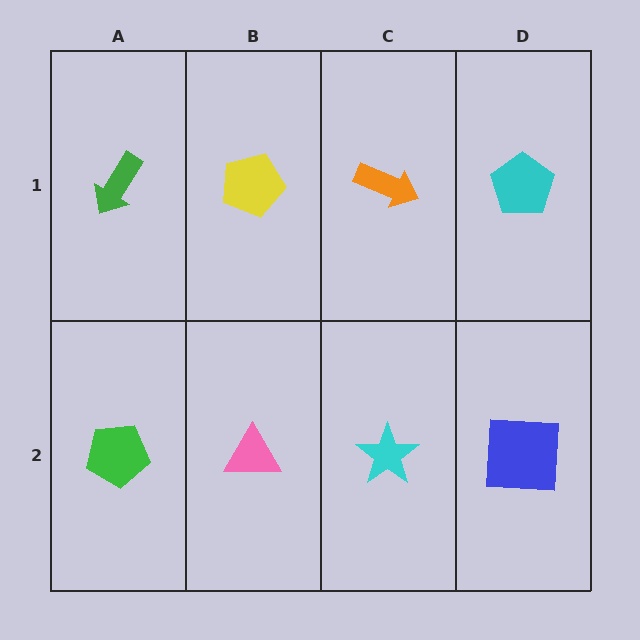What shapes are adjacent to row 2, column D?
A cyan pentagon (row 1, column D), a cyan star (row 2, column C).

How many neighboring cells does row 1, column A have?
2.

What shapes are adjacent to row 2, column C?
An orange arrow (row 1, column C), a pink triangle (row 2, column B), a blue square (row 2, column D).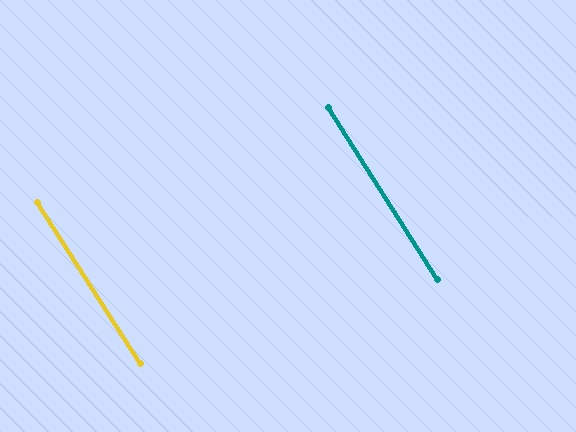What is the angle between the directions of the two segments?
Approximately 0 degrees.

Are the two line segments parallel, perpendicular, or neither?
Parallel — their directions differ by only 0.1°.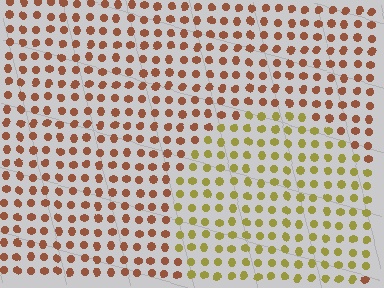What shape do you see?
I see a circle.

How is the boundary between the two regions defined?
The boundary is defined purely by a slight shift in hue (about 45 degrees). Spacing, size, and orientation are identical on both sides.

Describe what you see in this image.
The image is filled with small brown elements in a uniform arrangement. A circle-shaped region is visible where the elements are tinted to a slightly different hue, forming a subtle color boundary.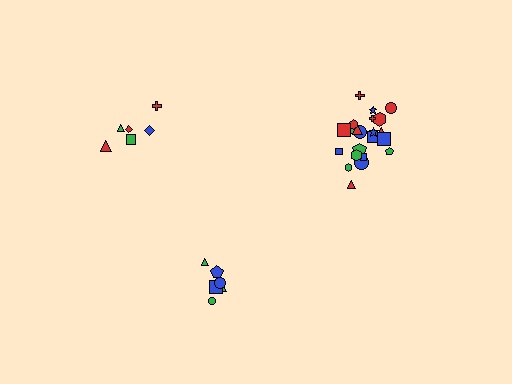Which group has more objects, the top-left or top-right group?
The top-right group.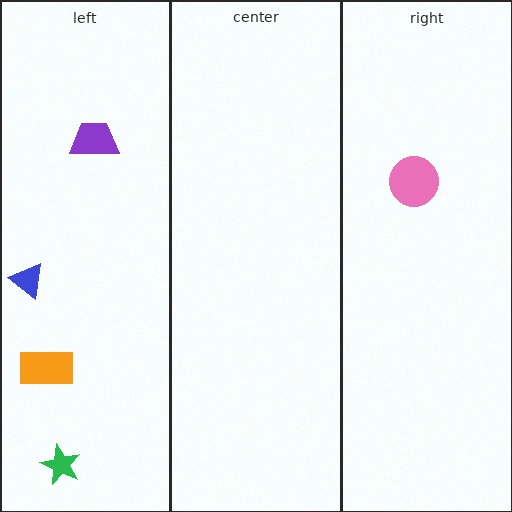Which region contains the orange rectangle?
The left region.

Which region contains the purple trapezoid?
The left region.